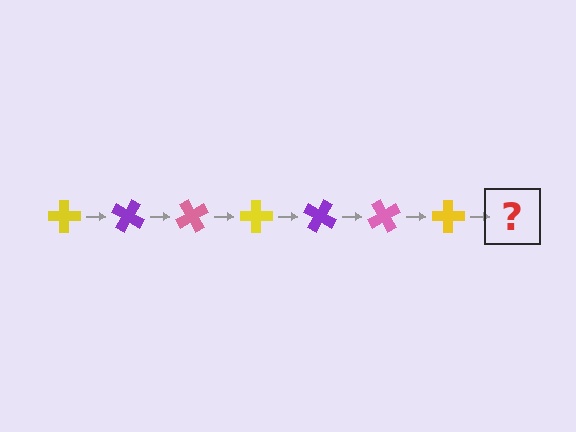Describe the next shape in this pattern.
It should be a purple cross, rotated 210 degrees from the start.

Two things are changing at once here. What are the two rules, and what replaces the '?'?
The two rules are that it rotates 30 degrees each step and the color cycles through yellow, purple, and pink. The '?' should be a purple cross, rotated 210 degrees from the start.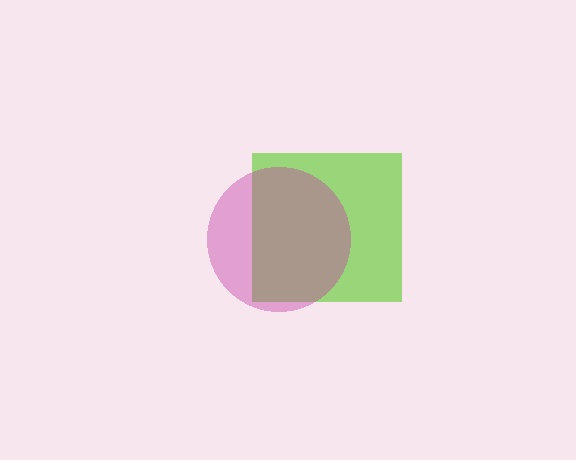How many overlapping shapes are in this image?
There are 2 overlapping shapes in the image.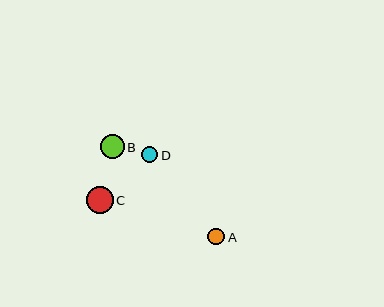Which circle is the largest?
Circle C is the largest with a size of approximately 27 pixels.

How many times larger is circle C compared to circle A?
Circle C is approximately 1.6 times the size of circle A.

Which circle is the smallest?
Circle D is the smallest with a size of approximately 16 pixels.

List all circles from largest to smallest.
From largest to smallest: C, B, A, D.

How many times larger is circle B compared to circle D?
Circle B is approximately 1.5 times the size of circle D.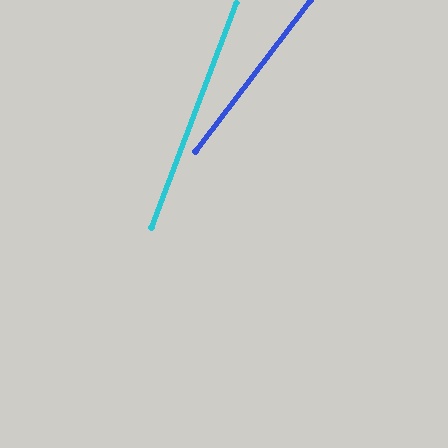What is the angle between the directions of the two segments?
Approximately 17 degrees.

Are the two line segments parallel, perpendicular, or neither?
Neither parallel nor perpendicular — they differ by about 17°.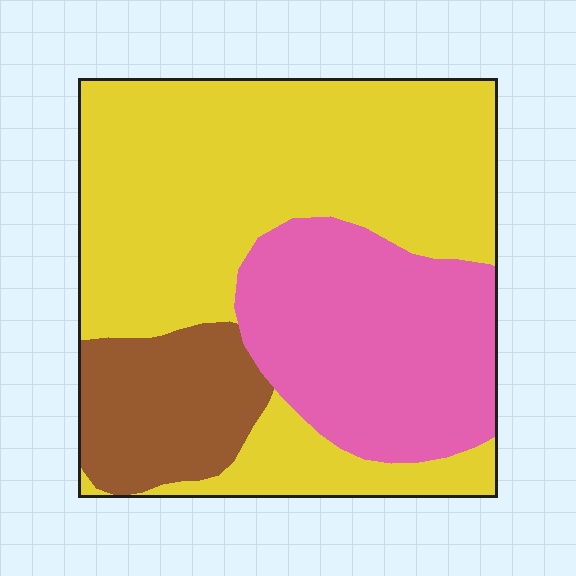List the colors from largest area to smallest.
From largest to smallest: yellow, pink, brown.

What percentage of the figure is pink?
Pink covers 29% of the figure.